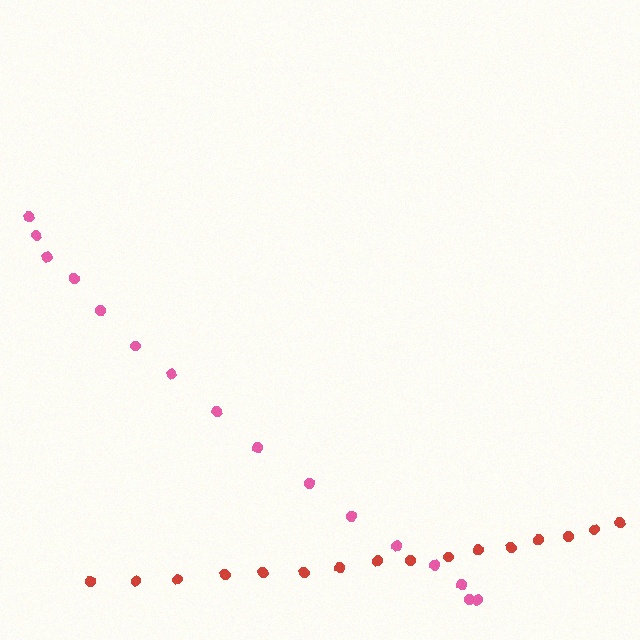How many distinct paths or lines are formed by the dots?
There are 2 distinct paths.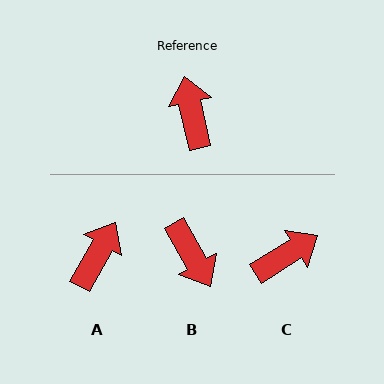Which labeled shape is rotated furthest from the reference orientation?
B, about 163 degrees away.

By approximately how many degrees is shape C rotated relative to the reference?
Approximately 70 degrees clockwise.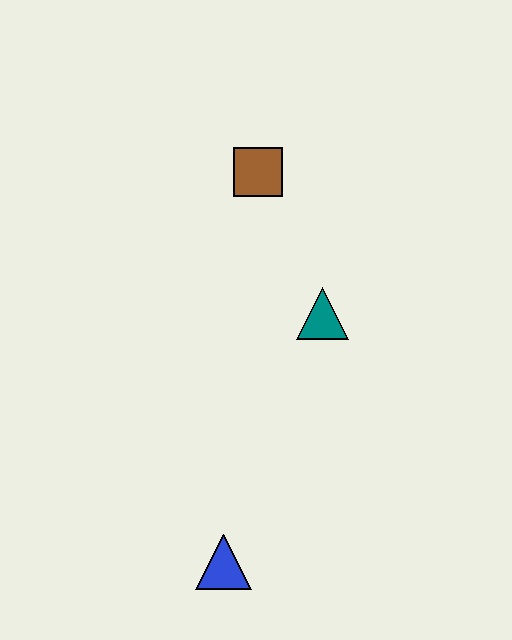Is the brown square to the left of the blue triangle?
No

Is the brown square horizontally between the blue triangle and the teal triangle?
Yes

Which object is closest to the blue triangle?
The teal triangle is closest to the blue triangle.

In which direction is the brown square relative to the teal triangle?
The brown square is above the teal triangle.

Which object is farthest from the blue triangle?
The brown square is farthest from the blue triangle.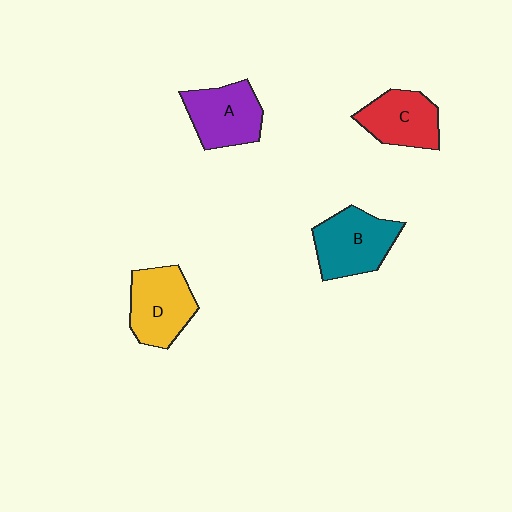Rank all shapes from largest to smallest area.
From largest to smallest: B (teal), D (yellow), A (purple), C (red).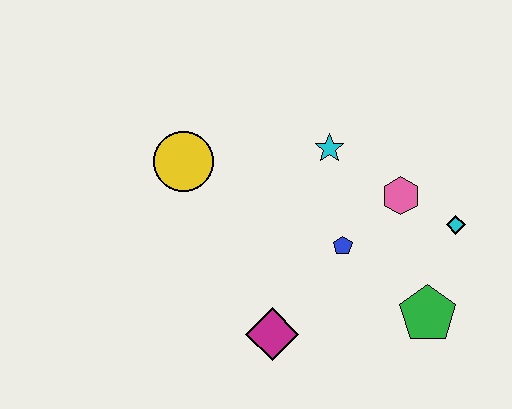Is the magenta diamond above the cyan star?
No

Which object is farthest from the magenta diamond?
The cyan diamond is farthest from the magenta diamond.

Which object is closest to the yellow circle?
The cyan star is closest to the yellow circle.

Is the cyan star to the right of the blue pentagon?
No